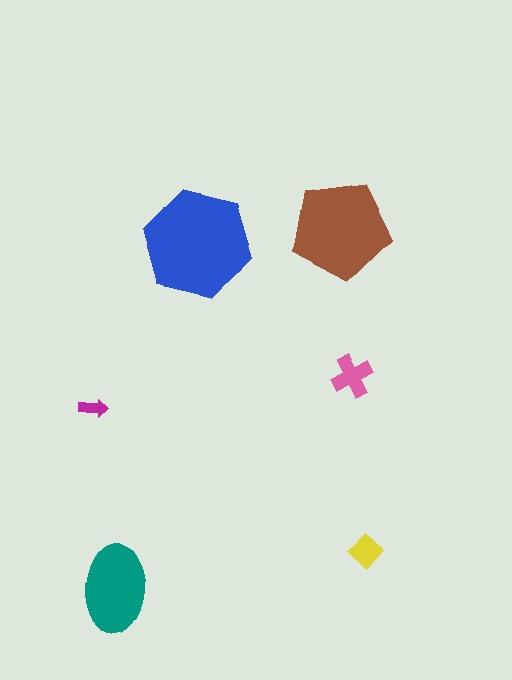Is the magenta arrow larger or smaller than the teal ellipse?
Smaller.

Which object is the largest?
The blue hexagon.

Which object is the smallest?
The magenta arrow.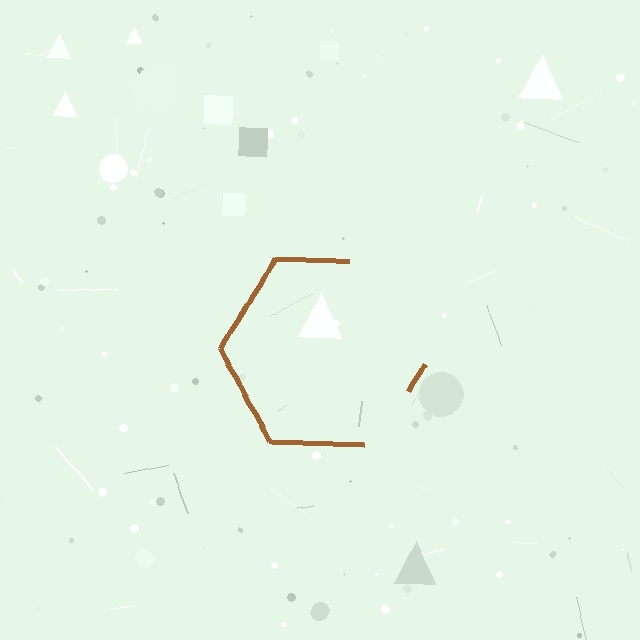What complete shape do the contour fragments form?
The contour fragments form a hexagon.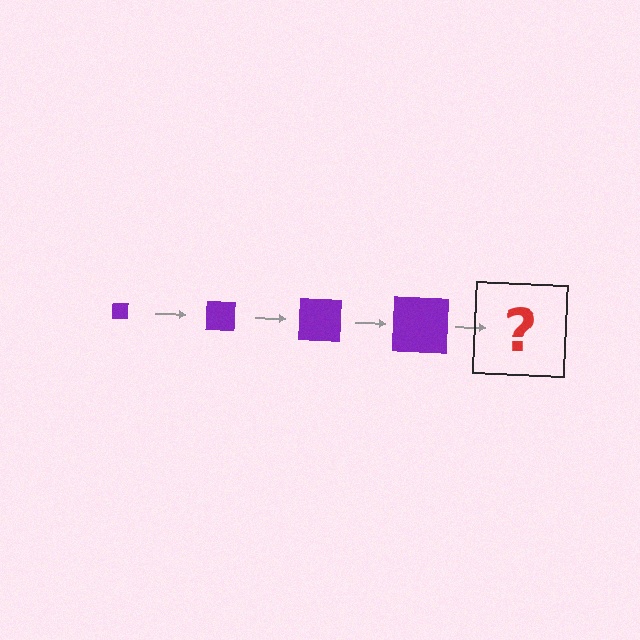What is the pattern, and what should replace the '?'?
The pattern is that the square gets progressively larger each step. The '?' should be a purple square, larger than the previous one.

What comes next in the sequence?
The next element should be a purple square, larger than the previous one.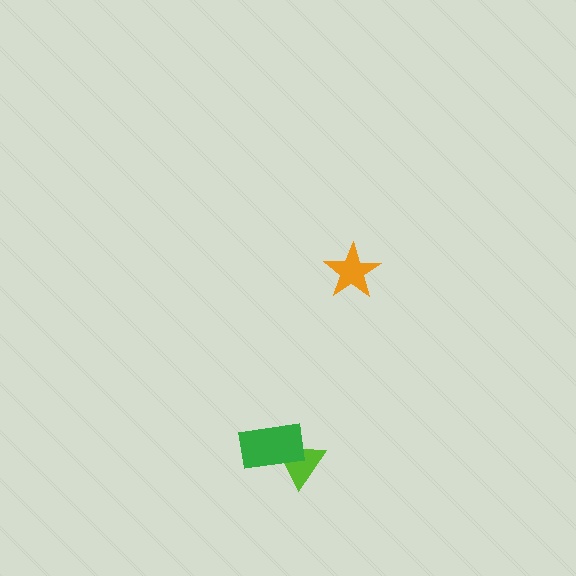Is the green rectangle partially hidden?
No, no other shape covers it.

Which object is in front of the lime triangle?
The green rectangle is in front of the lime triangle.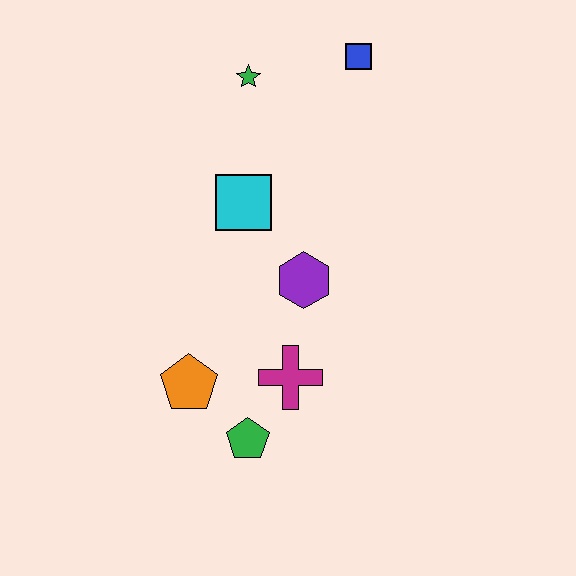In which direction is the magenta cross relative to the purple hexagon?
The magenta cross is below the purple hexagon.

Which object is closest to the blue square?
The green star is closest to the blue square.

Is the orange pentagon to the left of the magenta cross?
Yes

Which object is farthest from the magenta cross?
The blue square is farthest from the magenta cross.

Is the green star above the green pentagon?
Yes